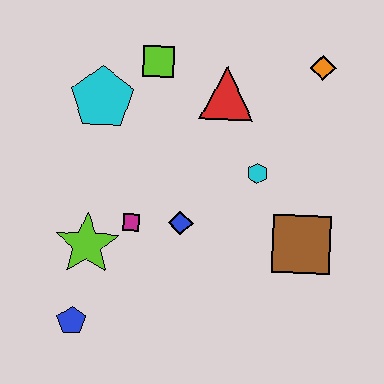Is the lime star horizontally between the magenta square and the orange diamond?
No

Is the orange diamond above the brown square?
Yes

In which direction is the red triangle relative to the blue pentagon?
The red triangle is above the blue pentagon.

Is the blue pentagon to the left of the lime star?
Yes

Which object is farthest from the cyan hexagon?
The blue pentagon is farthest from the cyan hexagon.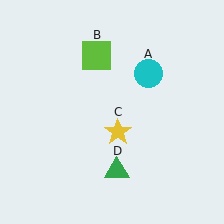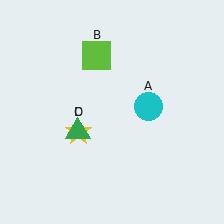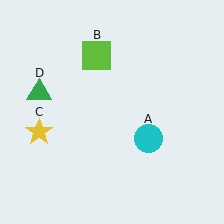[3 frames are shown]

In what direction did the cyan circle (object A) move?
The cyan circle (object A) moved down.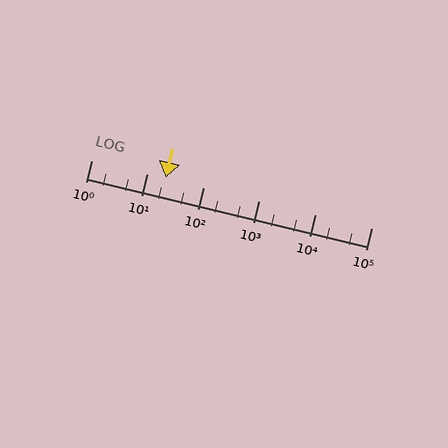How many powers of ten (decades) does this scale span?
The scale spans 5 decades, from 1 to 100000.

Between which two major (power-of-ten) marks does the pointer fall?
The pointer is between 10 and 100.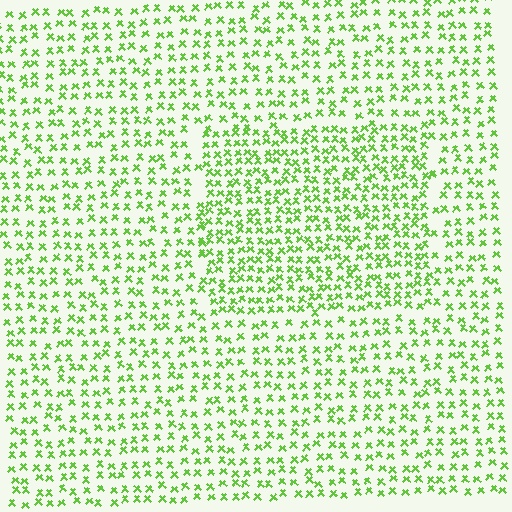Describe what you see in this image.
The image contains small lime elements arranged at two different densities. A rectangle-shaped region is visible where the elements are more densely packed than the surrounding area.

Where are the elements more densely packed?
The elements are more densely packed inside the rectangle boundary.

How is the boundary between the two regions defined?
The boundary is defined by a change in element density (approximately 1.6x ratio). All elements are the same color, size, and shape.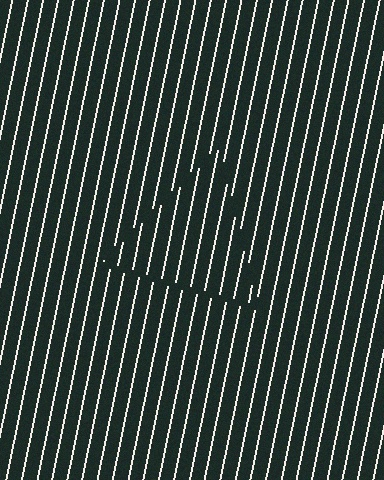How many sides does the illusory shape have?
3 sides — the line-ends trace a triangle.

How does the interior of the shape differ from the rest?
The interior of the shape contains the same grating, shifted by half a period — the contour is defined by the phase discontinuity where line-ends from the inner and outer gratings abut.